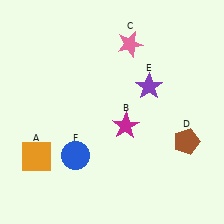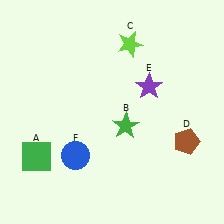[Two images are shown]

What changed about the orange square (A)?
In Image 1, A is orange. In Image 2, it changed to green.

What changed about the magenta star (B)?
In Image 1, B is magenta. In Image 2, it changed to green.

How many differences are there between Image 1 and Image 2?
There are 3 differences between the two images.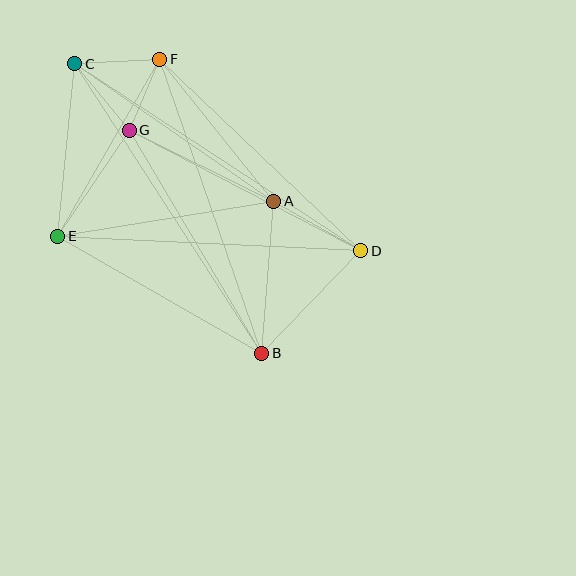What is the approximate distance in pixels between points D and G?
The distance between D and G is approximately 261 pixels.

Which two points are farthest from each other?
Points B and C are farthest from each other.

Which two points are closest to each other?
Points F and G are closest to each other.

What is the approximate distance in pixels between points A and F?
The distance between A and F is approximately 182 pixels.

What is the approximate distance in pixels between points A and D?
The distance between A and D is approximately 100 pixels.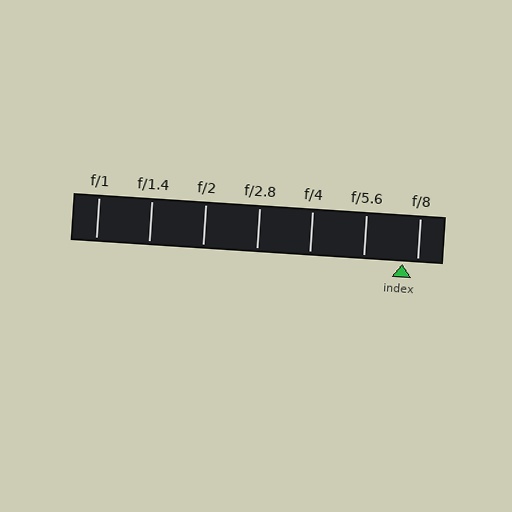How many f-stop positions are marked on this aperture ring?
There are 7 f-stop positions marked.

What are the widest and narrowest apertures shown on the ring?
The widest aperture shown is f/1 and the narrowest is f/8.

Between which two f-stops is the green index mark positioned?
The index mark is between f/5.6 and f/8.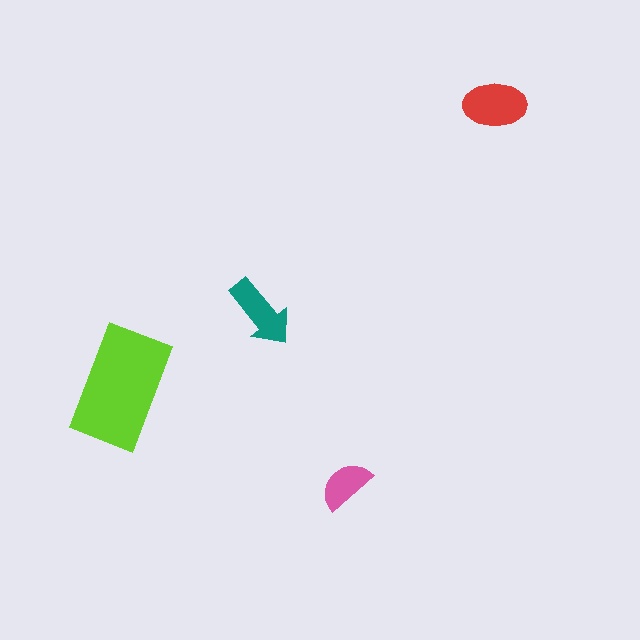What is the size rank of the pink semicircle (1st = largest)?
4th.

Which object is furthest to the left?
The lime rectangle is leftmost.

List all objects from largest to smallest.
The lime rectangle, the red ellipse, the teal arrow, the pink semicircle.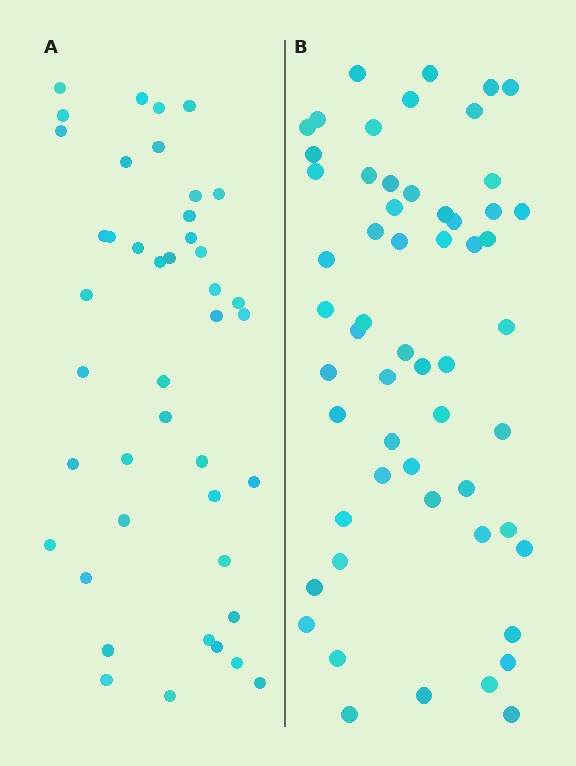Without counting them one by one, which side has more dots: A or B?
Region B (the right region) has more dots.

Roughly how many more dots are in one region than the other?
Region B has approximately 15 more dots than region A.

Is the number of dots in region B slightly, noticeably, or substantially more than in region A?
Region B has noticeably more, but not dramatically so. The ratio is roughly 1.3 to 1.